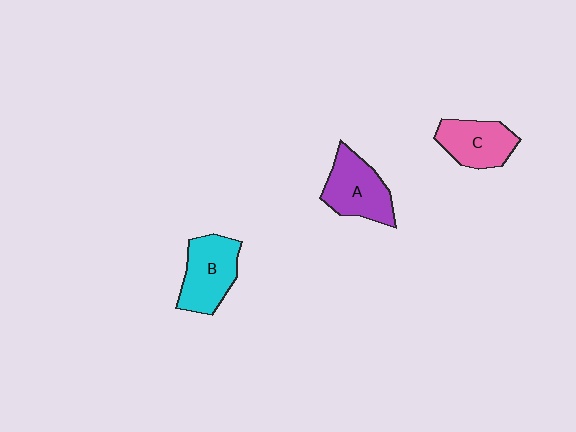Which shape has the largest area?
Shape B (cyan).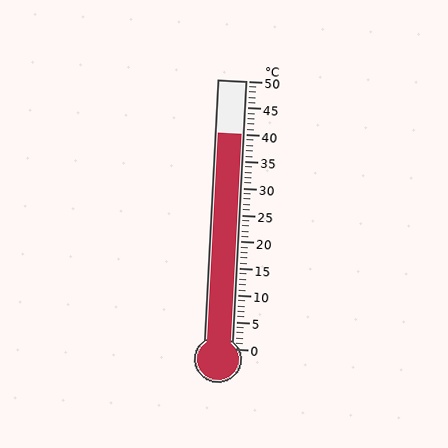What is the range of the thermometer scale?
The thermometer scale ranges from 0°C to 50°C.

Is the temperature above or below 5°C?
The temperature is above 5°C.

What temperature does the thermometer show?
The thermometer shows approximately 40°C.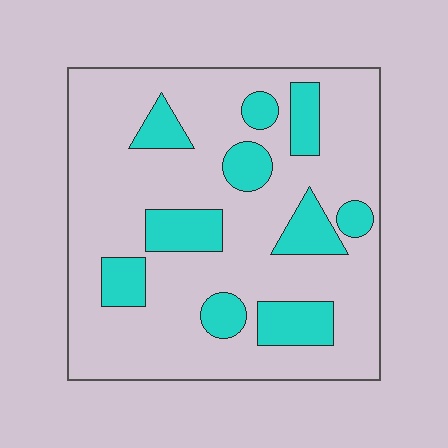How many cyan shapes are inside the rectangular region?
10.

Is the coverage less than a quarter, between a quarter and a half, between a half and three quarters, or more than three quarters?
Less than a quarter.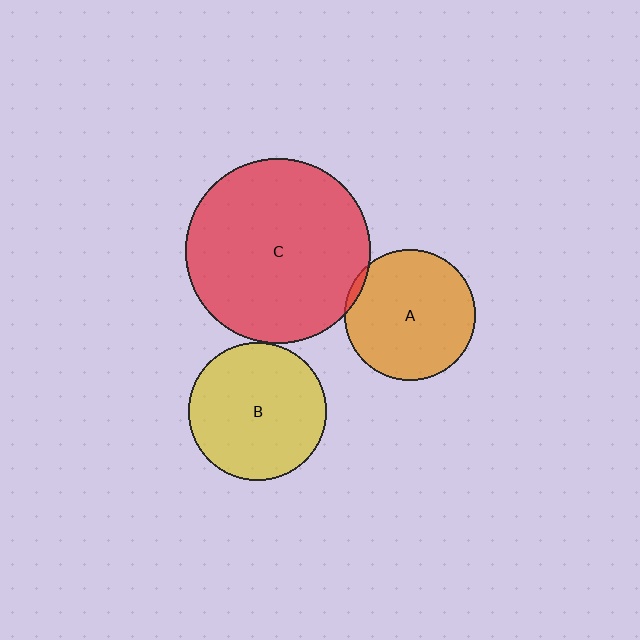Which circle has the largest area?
Circle C (red).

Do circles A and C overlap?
Yes.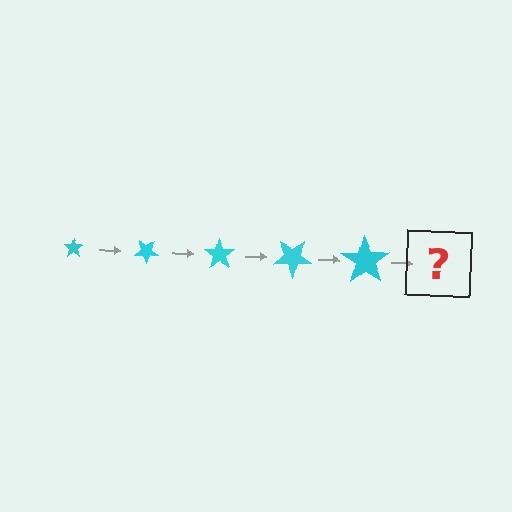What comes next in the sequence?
The next element should be a star, larger than the previous one and rotated 175 degrees from the start.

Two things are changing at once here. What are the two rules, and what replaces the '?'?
The two rules are that the star grows larger each step and it rotates 35 degrees each step. The '?' should be a star, larger than the previous one and rotated 175 degrees from the start.